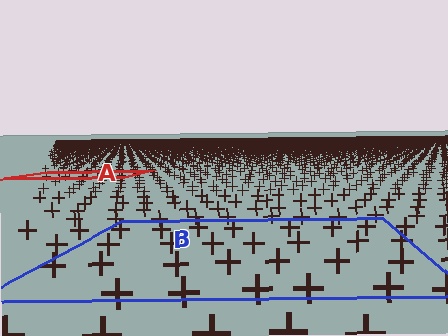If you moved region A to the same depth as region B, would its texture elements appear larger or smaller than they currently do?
They would appear larger. At a closer depth, the same texture elements are projected at a bigger on-screen size.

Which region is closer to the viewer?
Region B is closer. The texture elements there are larger and more spread out.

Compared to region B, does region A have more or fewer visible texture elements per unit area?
Region A has more texture elements per unit area — they are packed more densely because it is farther away.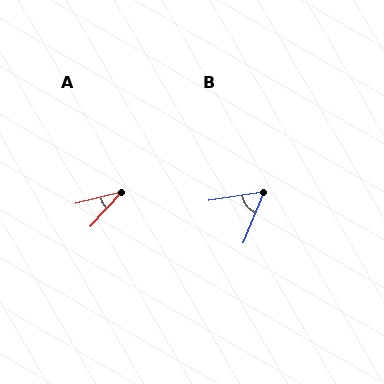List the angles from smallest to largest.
A (33°), B (60°).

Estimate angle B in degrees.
Approximately 60 degrees.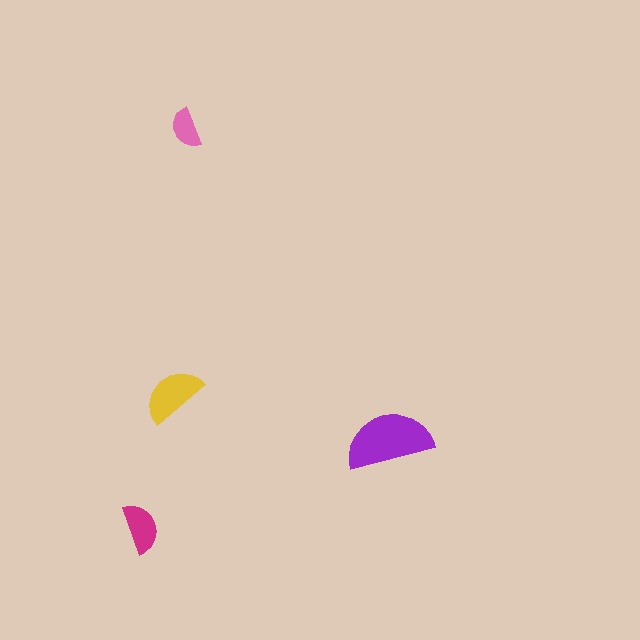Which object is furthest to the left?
The magenta semicircle is leftmost.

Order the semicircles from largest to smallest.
the purple one, the yellow one, the magenta one, the pink one.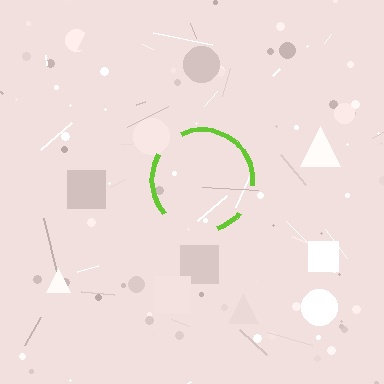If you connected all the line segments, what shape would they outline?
They would outline a circle.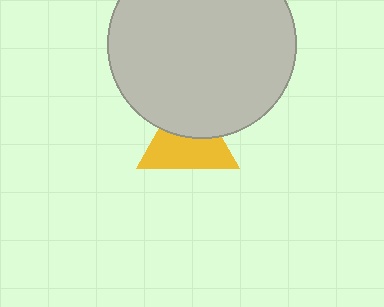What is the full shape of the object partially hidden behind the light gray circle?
The partially hidden object is a yellow triangle.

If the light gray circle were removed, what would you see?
You would see the complete yellow triangle.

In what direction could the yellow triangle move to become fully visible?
The yellow triangle could move down. That would shift it out from behind the light gray circle entirely.